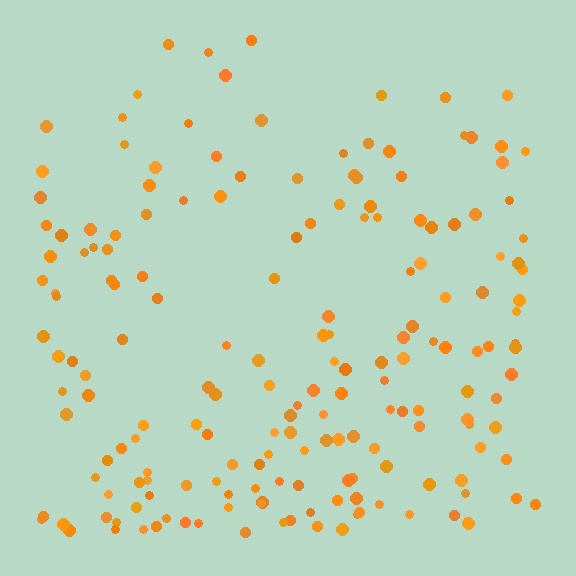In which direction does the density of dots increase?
From top to bottom, with the bottom side densest.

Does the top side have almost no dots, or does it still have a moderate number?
Still a moderate number, just noticeably fewer than the bottom.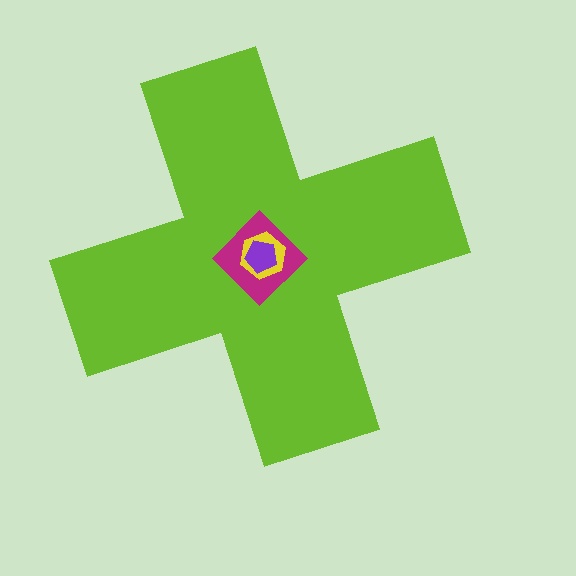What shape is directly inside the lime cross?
The magenta diamond.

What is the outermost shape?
The lime cross.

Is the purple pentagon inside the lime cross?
Yes.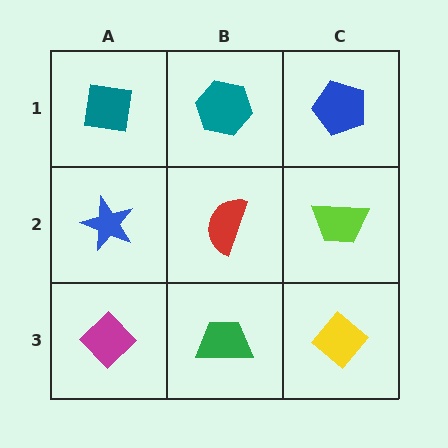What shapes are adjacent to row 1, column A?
A blue star (row 2, column A), a teal hexagon (row 1, column B).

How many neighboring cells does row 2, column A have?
3.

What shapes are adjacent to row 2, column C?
A blue pentagon (row 1, column C), a yellow diamond (row 3, column C), a red semicircle (row 2, column B).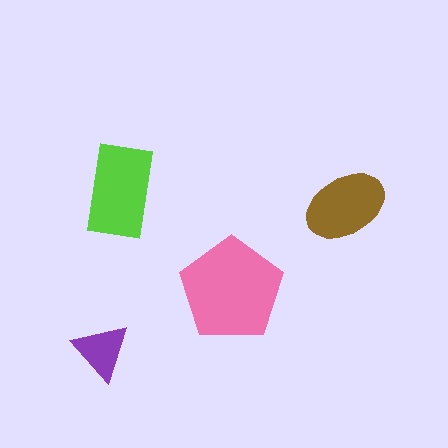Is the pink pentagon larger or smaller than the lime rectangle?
Larger.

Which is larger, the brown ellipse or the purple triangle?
The brown ellipse.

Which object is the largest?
The pink pentagon.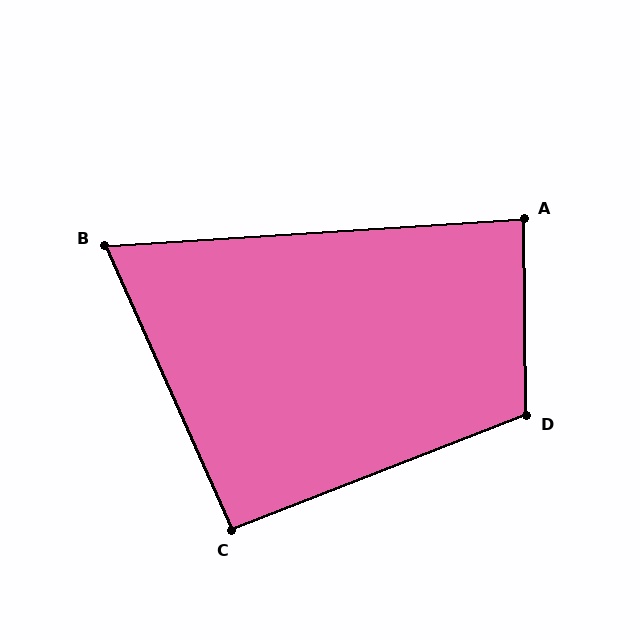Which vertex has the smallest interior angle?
B, at approximately 70 degrees.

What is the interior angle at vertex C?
Approximately 93 degrees (approximately right).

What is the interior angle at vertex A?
Approximately 87 degrees (approximately right).